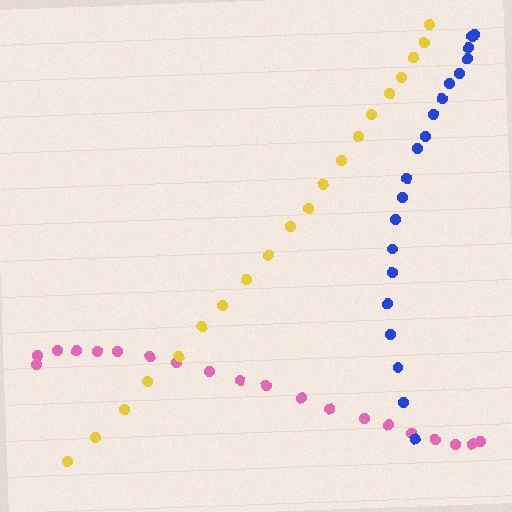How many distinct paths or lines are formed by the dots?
There are 3 distinct paths.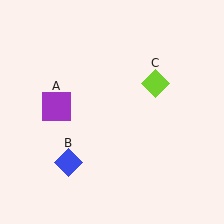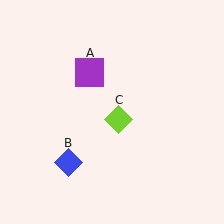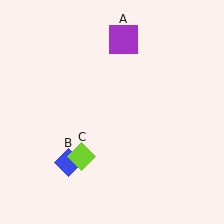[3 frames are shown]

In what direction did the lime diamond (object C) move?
The lime diamond (object C) moved down and to the left.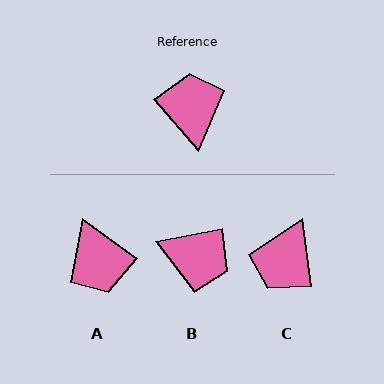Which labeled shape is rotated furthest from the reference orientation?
A, about 167 degrees away.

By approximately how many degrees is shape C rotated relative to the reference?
Approximately 146 degrees counter-clockwise.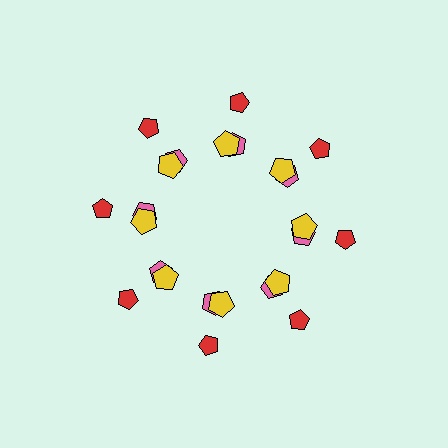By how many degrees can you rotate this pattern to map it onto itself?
The pattern maps onto itself every 45 degrees of rotation.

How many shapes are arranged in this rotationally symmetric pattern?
There are 24 shapes, arranged in 8 groups of 3.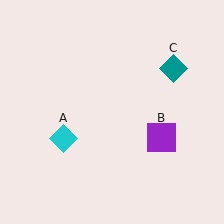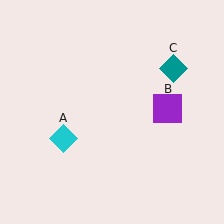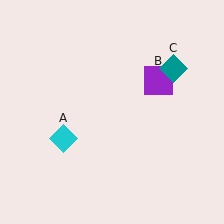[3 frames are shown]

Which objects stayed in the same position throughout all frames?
Cyan diamond (object A) and teal diamond (object C) remained stationary.